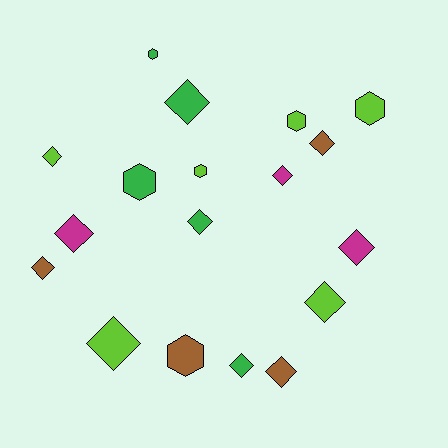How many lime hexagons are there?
There are 3 lime hexagons.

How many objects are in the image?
There are 18 objects.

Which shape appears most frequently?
Diamond, with 12 objects.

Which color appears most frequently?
Lime, with 6 objects.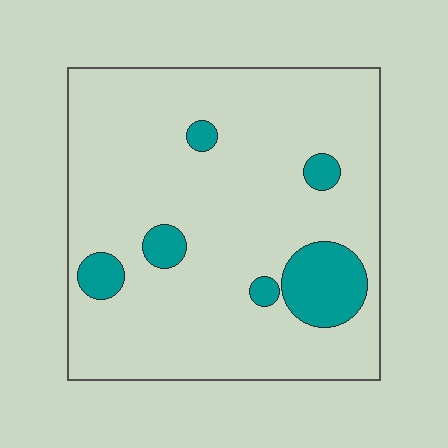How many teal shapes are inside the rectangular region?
6.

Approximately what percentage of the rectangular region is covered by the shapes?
Approximately 10%.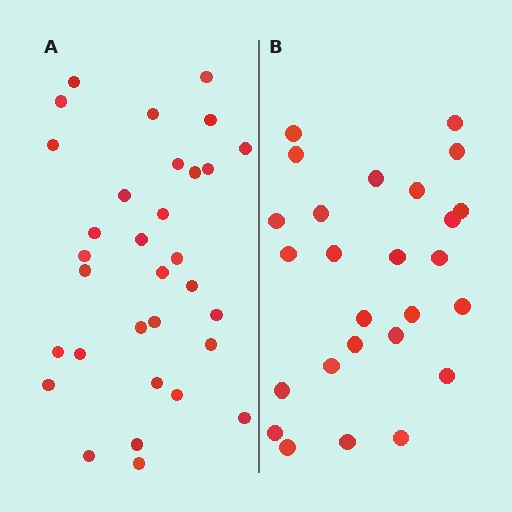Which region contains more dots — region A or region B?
Region A (the left region) has more dots.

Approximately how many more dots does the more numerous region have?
Region A has about 6 more dots than region B.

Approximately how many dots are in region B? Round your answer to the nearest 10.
About 30 dots. (The exact count is 26, which rounds to 30.)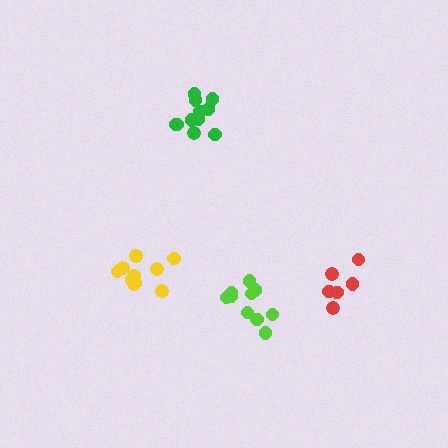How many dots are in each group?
Group 1: 11 dots, Group 2: 10 dots, Group 3: 6 dots, Group 4: 11 dots (38 total).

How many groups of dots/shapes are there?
There are 4 groups.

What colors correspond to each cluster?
The clusters are colored: yellow, lime, red, green.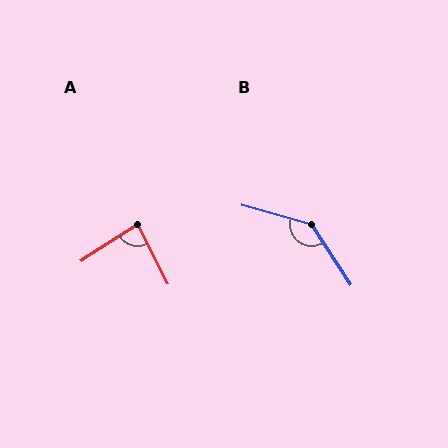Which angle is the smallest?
A, at approximately 84 degrees.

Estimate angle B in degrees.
Approximately 138 degrees.